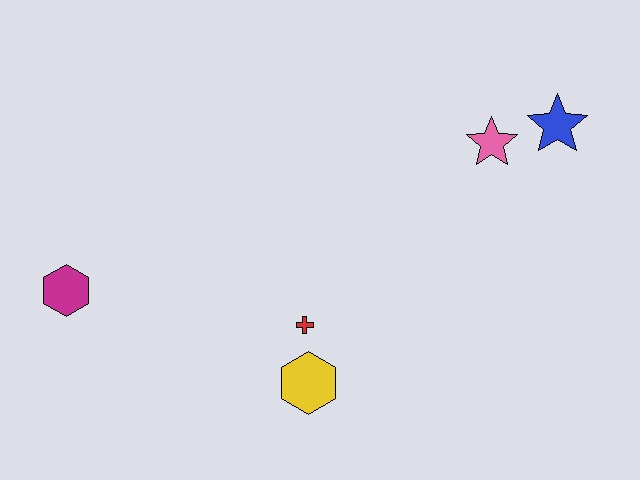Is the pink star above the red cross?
Yes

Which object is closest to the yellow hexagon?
The red cross is closest to the yellow hexagon.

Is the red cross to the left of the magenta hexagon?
No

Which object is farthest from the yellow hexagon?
The blue star is farthest from the yellow hexagon.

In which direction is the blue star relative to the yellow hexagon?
The blue star is above the yellow hexagon.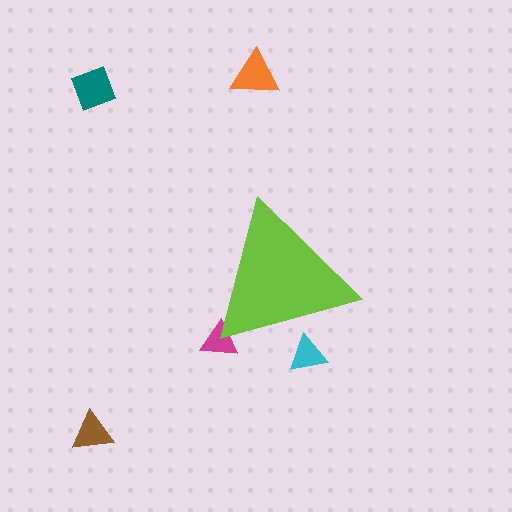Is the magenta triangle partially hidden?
Yes, the magenta triangle is partially hidden behind the lime triangle.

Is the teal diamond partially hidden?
No, the teal diamond is fully visible.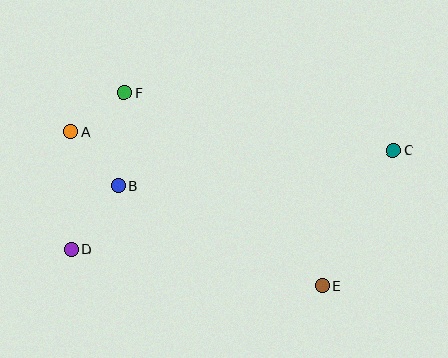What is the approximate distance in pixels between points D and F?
The distance between D and F is approximately 166 pixels.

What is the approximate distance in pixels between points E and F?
The distance between E and F is approximately 276 pixels.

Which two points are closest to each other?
Points A and F are closest to each other.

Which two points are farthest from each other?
Points C and D are farthest from each other.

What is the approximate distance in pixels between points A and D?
The distance between A and D is approximately 117 pixels.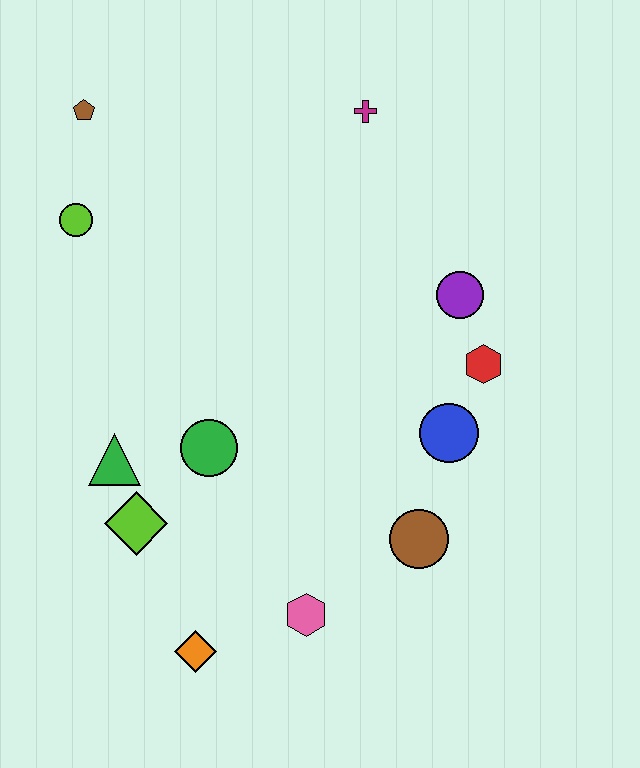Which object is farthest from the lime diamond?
The magenta cross is farthest from the lime diamond.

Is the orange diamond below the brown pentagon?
Yes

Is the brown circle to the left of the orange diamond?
No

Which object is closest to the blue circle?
The red hexagon is closest to the blue circle.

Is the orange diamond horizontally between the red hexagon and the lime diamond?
Yes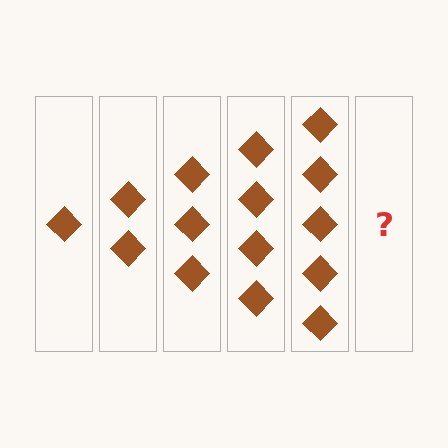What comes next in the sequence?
The next element should be 6 diamonds.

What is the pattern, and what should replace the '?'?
The pattern is that each step adds one more diamond. The '?' should be 6 diamonds.